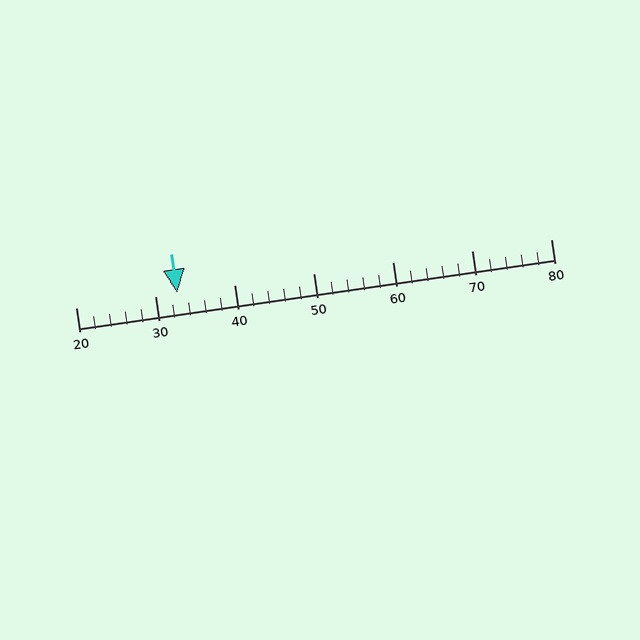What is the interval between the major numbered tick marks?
The major tick marks are spaced 10 units apart.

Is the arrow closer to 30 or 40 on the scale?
The arrow is closer to 30.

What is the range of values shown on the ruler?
The ruler shows values from 20 to 80.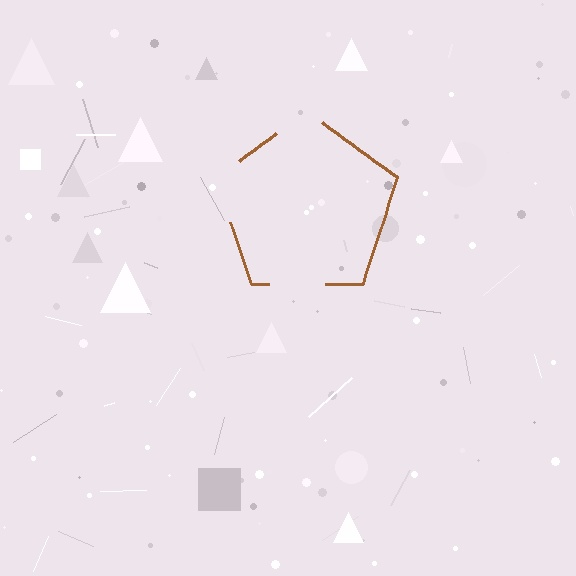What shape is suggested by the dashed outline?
The dashed outline suggests a pentagon.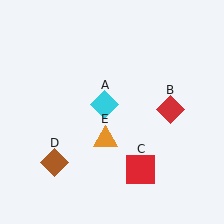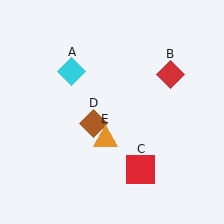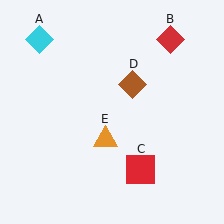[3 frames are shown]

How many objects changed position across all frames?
3 objects changed position: cyan diamond (object A), red diamond (object B), brown diamond (object D).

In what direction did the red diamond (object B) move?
The red diamond (object B) moved up.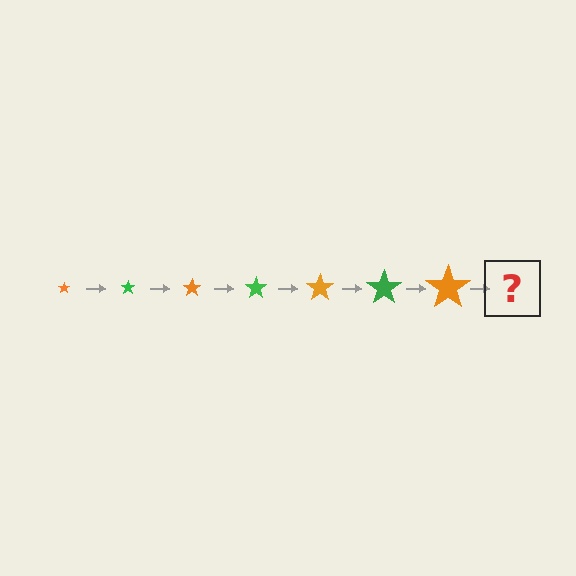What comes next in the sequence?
The next element should be a green star, larger than the previous one.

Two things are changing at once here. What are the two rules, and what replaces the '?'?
The two rules are that the star grows larger each step and the color cycles through orange and green. The '?' should be a green star, larger than the previous one.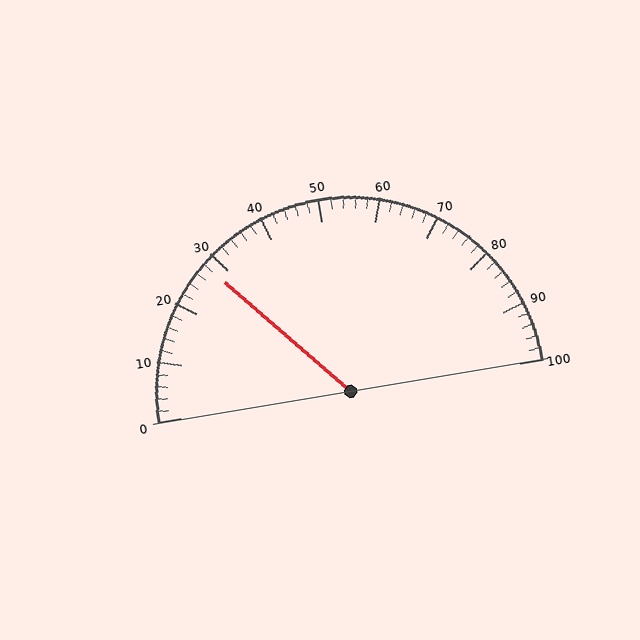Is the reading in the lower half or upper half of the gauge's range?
The reading is in the lower half of the range (0 to 100).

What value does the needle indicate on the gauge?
The needle indicates approximately 28.